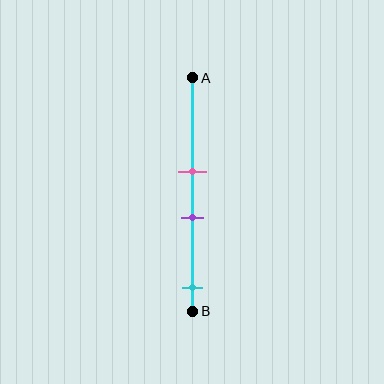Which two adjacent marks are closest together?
The pink and purple marks are the closest adjacent pair.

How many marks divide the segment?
There are 3 marks dividing the segment.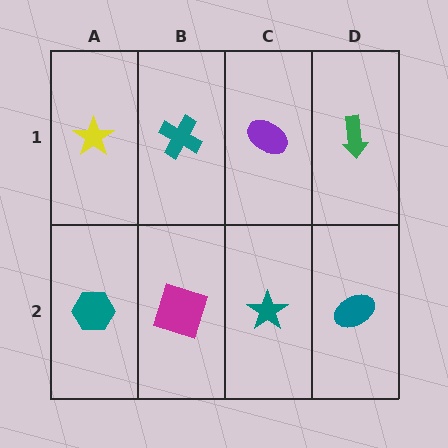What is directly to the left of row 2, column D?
A teal star.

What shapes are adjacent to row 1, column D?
A teal ellipse (row 2, column D), a purple ellipse (row 1, column C).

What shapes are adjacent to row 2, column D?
A green arrow (row 1, column D), a teal star (row 2, column C).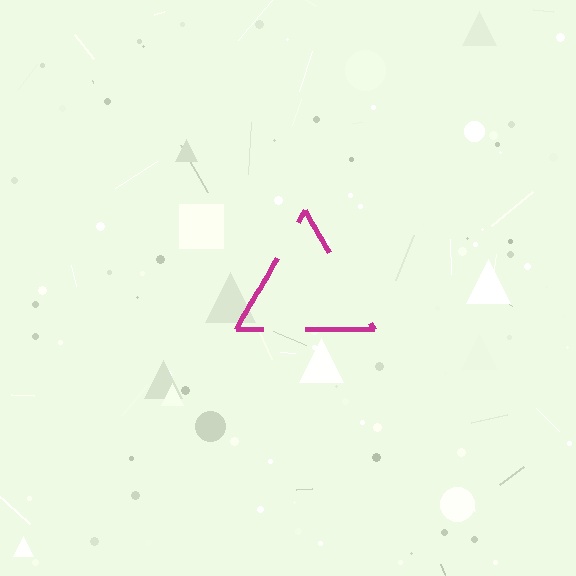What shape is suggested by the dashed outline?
The dashed outline suggests a triangle.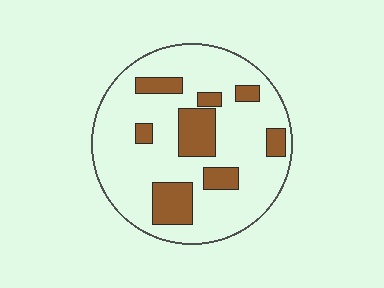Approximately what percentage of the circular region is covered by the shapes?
Approximately 20%.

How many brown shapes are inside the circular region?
8.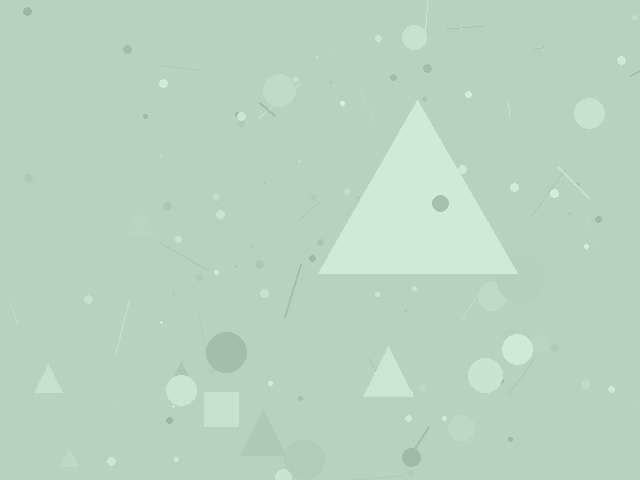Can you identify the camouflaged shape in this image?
The camouflaged shape is a triangle.